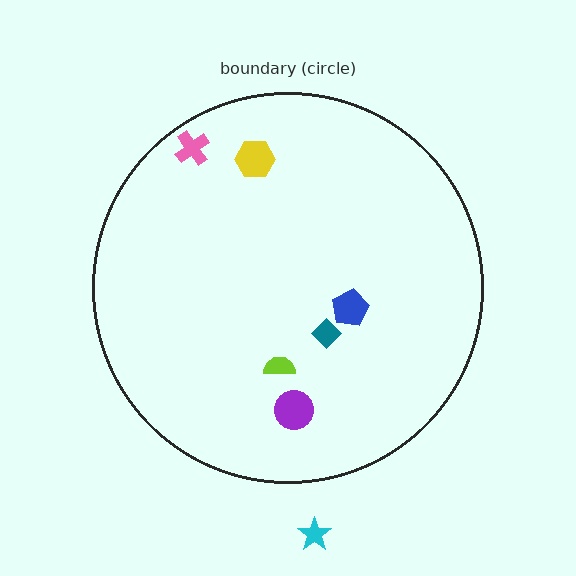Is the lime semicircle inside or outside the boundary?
Inside.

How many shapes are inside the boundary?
6 inside, 1 outside.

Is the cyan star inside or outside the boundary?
Outside.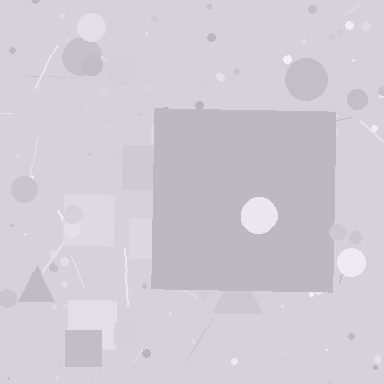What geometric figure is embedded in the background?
A square is embedded in the background.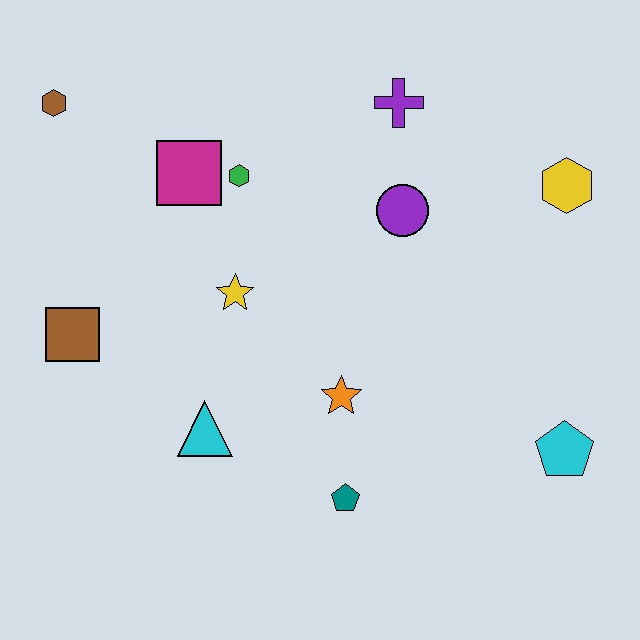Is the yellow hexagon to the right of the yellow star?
Yes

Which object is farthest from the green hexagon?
The cyan pentagon is farthest from the green hexagon.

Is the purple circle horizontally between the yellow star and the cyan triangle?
No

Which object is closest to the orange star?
The teal pentagon is closest to the orange star.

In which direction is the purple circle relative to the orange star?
The purple circle is above the orange star.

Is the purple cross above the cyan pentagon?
Yes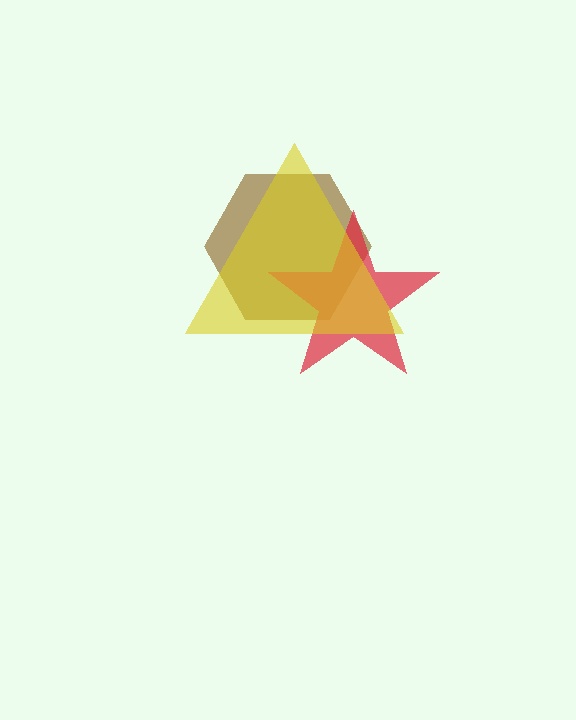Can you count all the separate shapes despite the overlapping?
Yes, there are 3 separate shapes.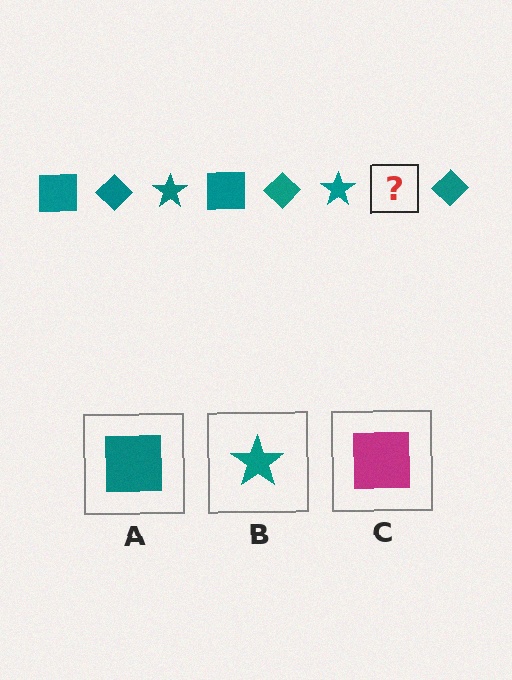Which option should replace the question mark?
Option A.